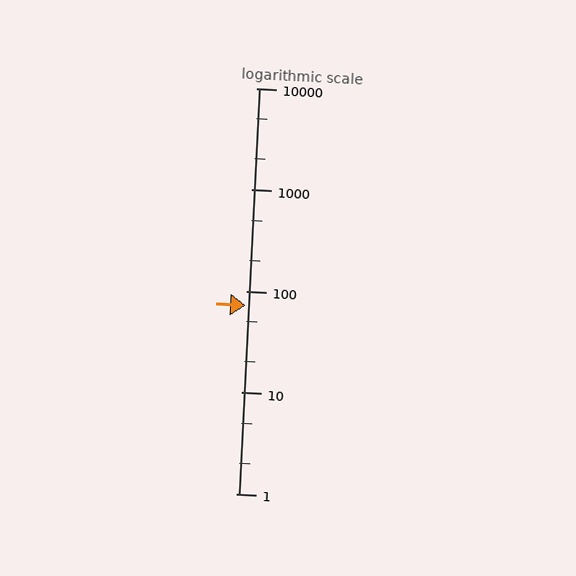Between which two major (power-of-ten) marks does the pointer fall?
The pointer is between 10 and 100.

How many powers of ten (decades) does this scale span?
The scale spans 4 decades, from 1 to 10000.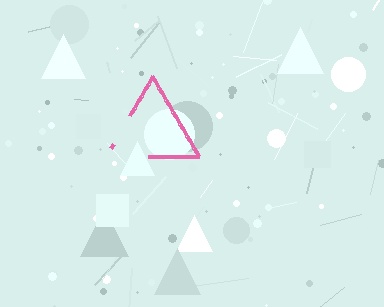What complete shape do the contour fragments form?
The contour fragments form a triangle.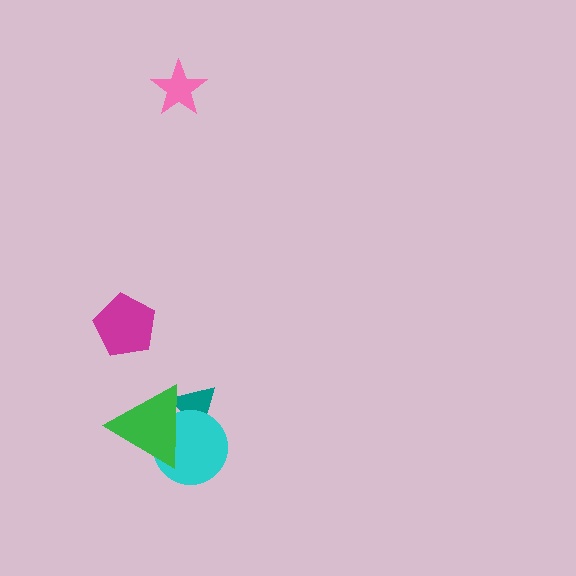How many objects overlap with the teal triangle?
2 objects overlap with the teal triangle.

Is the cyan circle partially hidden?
Yes, it is partially covered by another shape.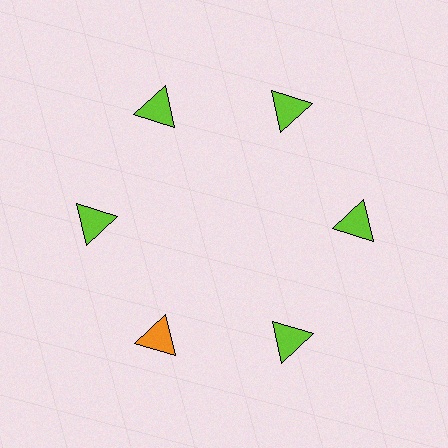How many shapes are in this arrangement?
There are 6 shapes arranged in a ring pattern.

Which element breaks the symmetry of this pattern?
The orange triangle at roughly the 7 o'clock position breaks the symmetry. All other shapes are lime triangles.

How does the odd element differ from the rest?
It has a different color: orange instead of lime.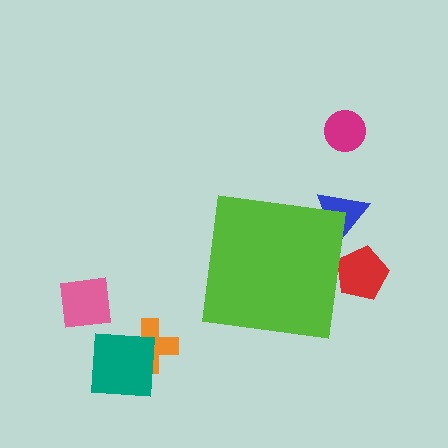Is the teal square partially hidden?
No, the teal square is fully visible.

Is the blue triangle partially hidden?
Yes, the blue triangle is partially hidden behind the lime square.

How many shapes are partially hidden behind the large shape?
2 shapes are partially hidden.